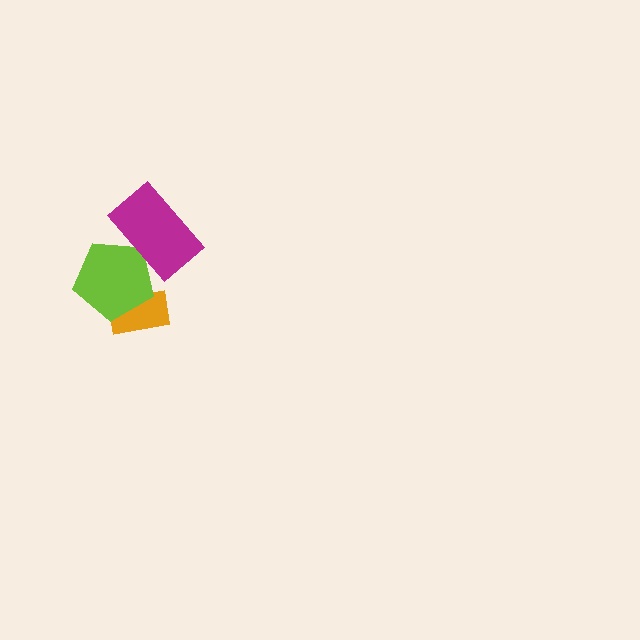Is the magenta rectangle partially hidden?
No, no other shape covers it.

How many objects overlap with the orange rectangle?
1 object overlaps with the orange rectangle.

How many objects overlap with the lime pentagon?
2 objects overlap with the lime pentagon.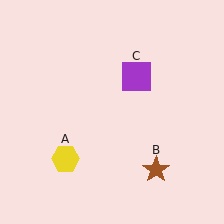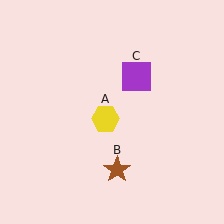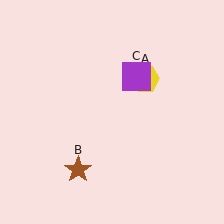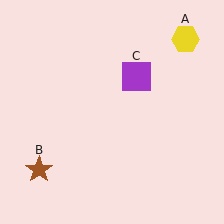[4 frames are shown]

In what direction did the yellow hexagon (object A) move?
The yellow hexagon (object A) moved up and to the right.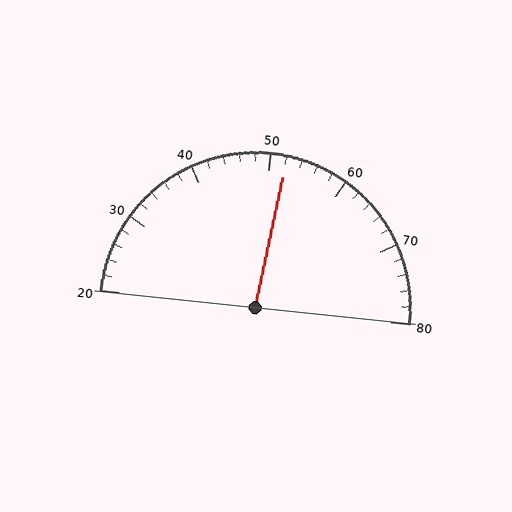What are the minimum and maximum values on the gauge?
The gauge ranges from 20 to 80.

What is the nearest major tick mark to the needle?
The nearest major tick mark is 50.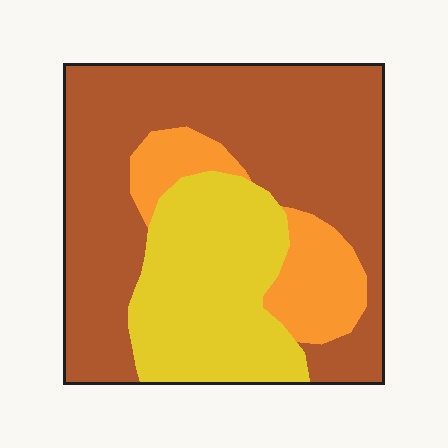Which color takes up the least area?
Orange, at roughly 15%.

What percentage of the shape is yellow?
Yellow covers about 30% of the shape.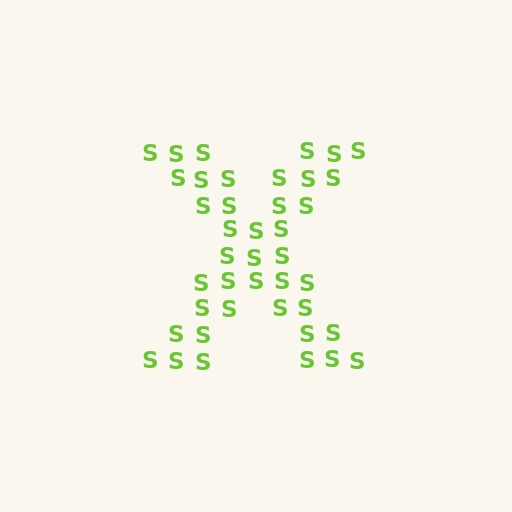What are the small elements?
The small elements are letter S's.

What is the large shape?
The large shape is the letter X.